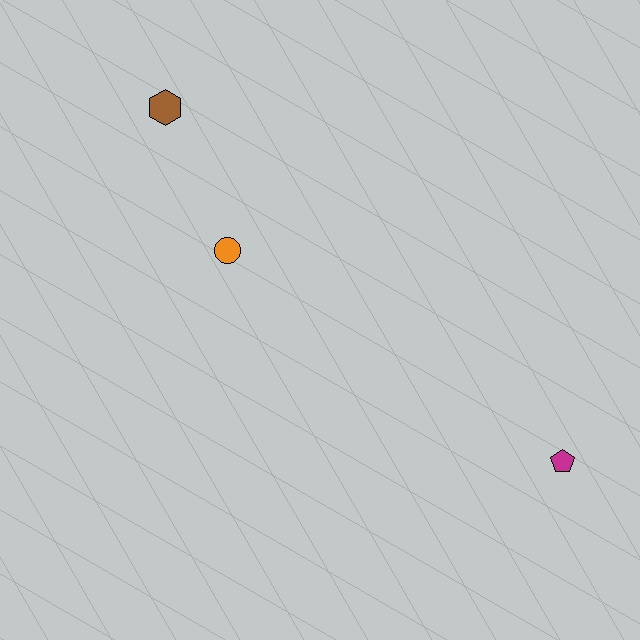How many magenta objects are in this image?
There is 1 magenta object.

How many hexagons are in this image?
There is 1 hexagon.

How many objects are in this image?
There are 3 objects.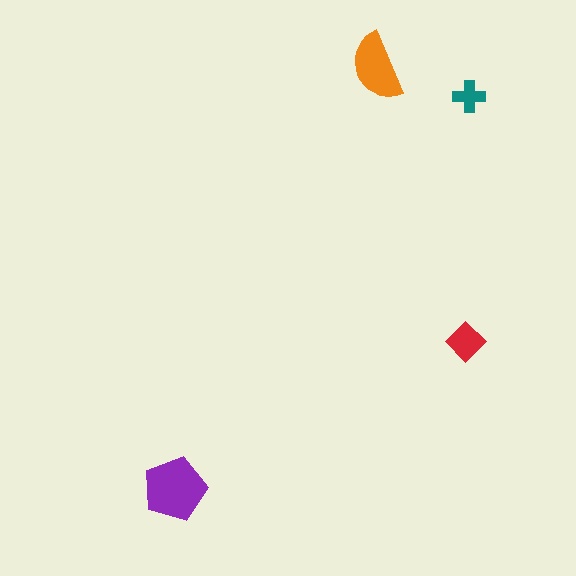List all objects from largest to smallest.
The purple pentagon, the orange semicircle, the red diamond, the teal cross.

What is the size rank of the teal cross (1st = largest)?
4th.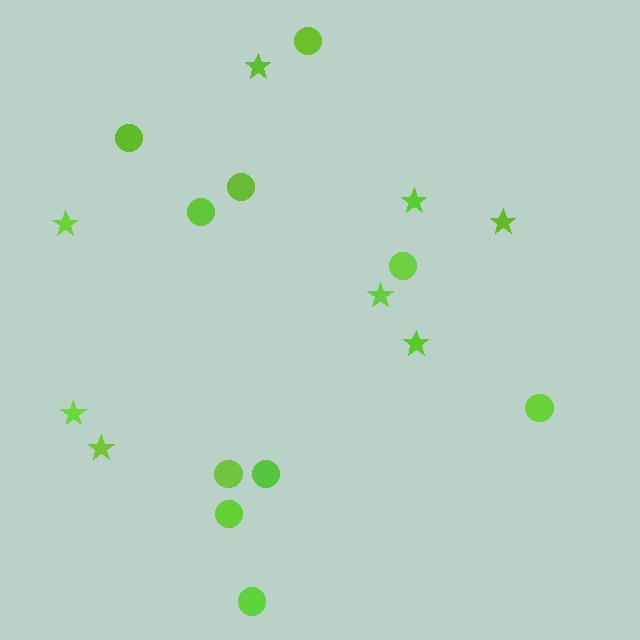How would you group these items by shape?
There are 2 groups: one group of stars (8) and one group of circles (10).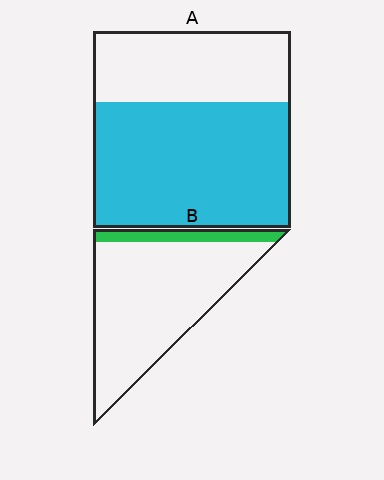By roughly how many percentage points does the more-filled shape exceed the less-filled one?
By roughly 50 percentage points (A over B).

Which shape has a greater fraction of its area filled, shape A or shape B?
Shape A.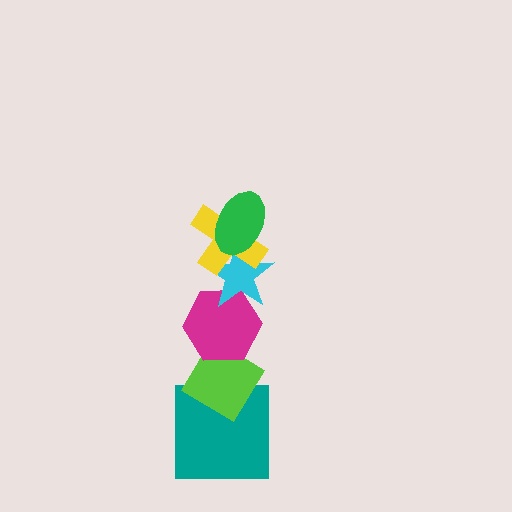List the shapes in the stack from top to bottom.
From top to bottom: the green ellipse, the yellow cross, the cyan star, the magenta hexagon, the lime diamond, the teal square.